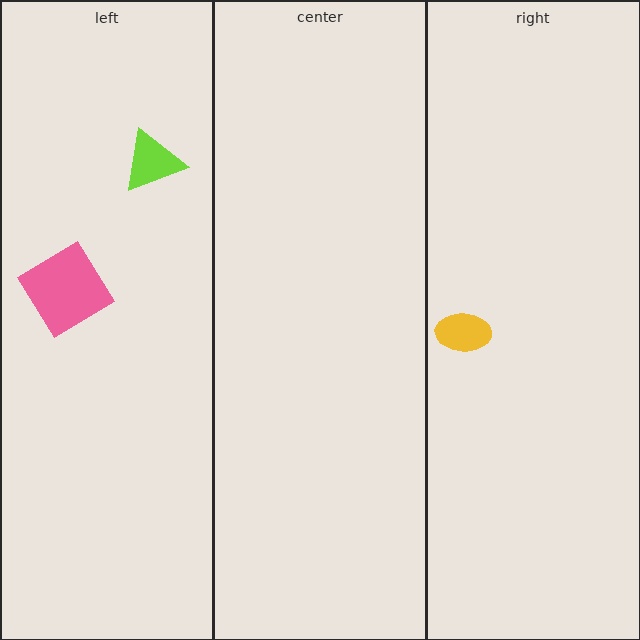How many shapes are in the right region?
1.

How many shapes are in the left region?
2.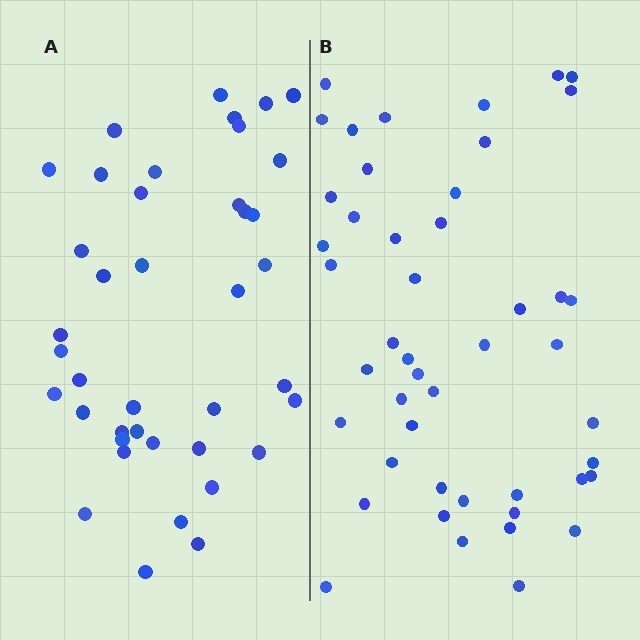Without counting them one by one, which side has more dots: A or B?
Region B (the right region) has more dots.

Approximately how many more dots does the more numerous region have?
Region B has roughly 8 or so more dots than region A.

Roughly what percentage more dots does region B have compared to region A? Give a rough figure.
About 20% more.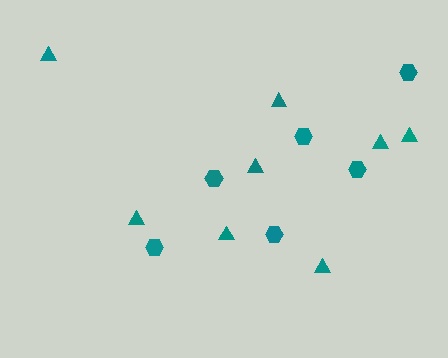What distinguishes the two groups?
There are 2 groups: one group of triangles (8) and one group of hexagons (6).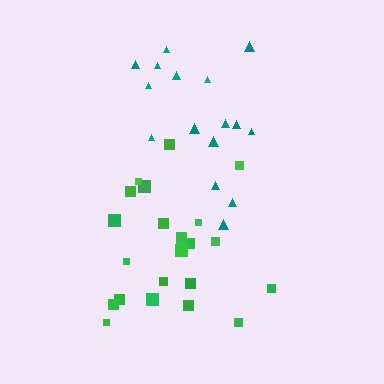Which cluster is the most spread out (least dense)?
Teal.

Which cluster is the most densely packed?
Green.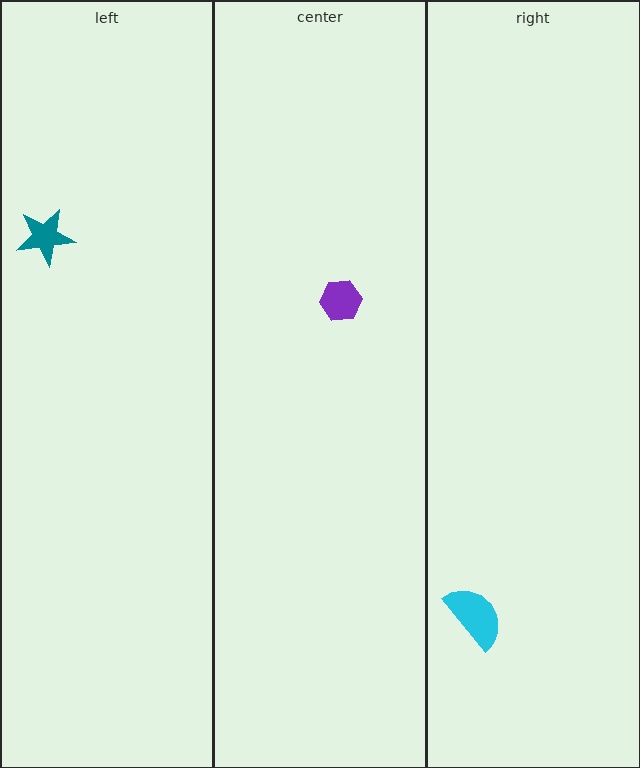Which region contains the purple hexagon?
The center region.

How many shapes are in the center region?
1.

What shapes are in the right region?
The cyan semicircle.